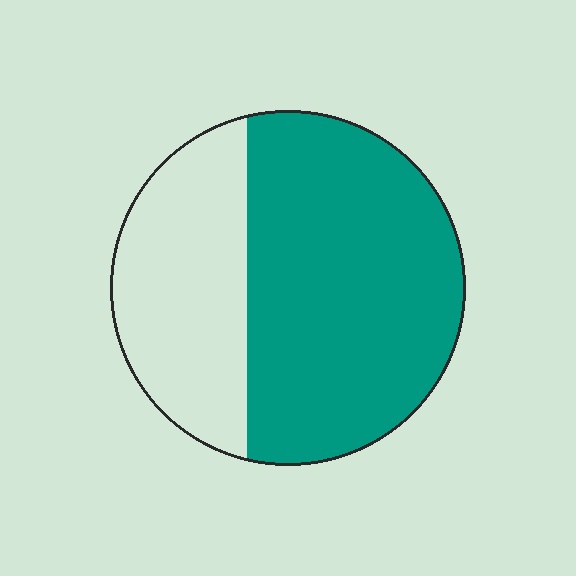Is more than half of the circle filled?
Yes.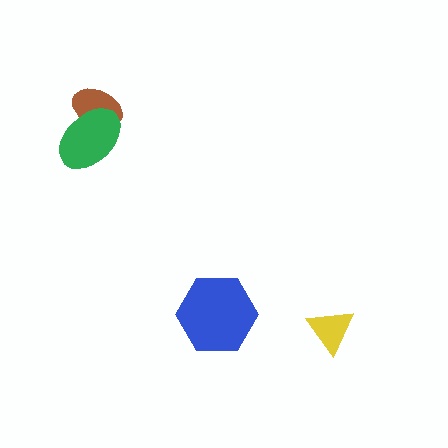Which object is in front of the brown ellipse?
The green ellipse is in front of the brown ellipse.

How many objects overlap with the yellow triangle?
0 objects overlap with the yellow triangle.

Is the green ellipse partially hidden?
No, no other shape covers it.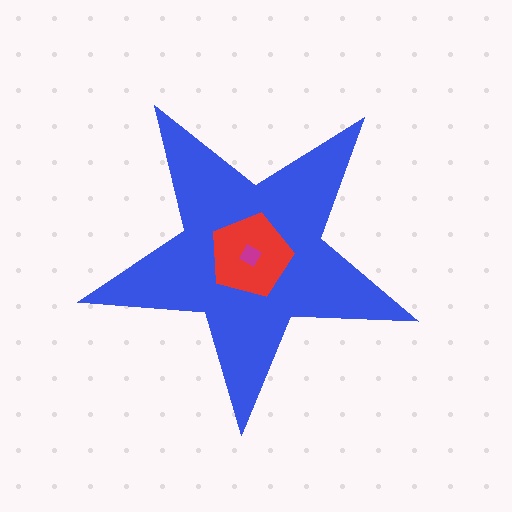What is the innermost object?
The magenta diamond.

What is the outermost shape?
The blue star.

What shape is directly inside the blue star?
The red pentagon.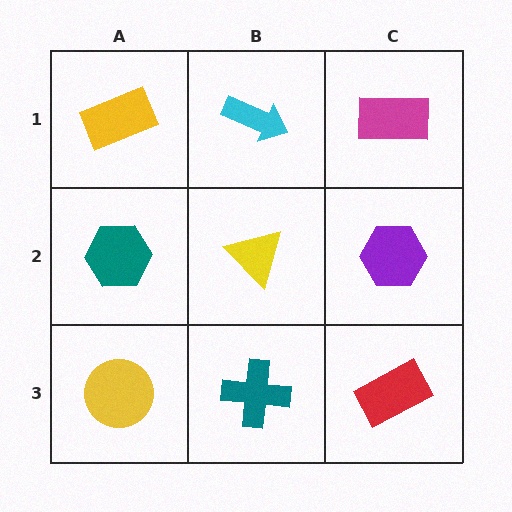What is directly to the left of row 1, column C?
A cyan arrow.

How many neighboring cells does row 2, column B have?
4.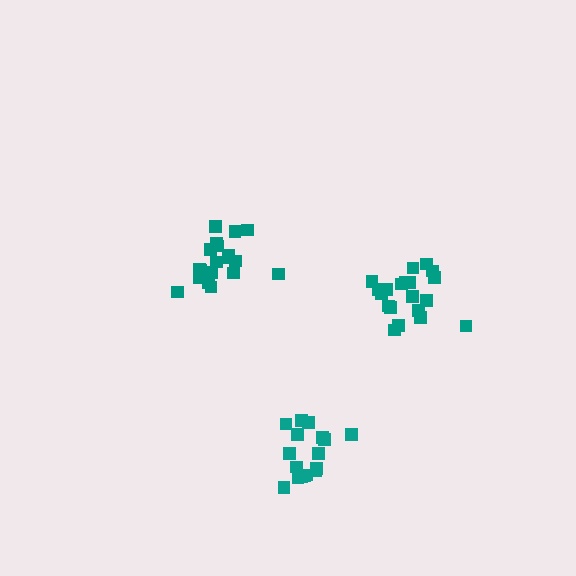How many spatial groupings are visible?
There are 3 spatial groupings.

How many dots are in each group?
Group 1: 20 dots, Group 2: 19 dots, Group 3: 17 dots (56 total).